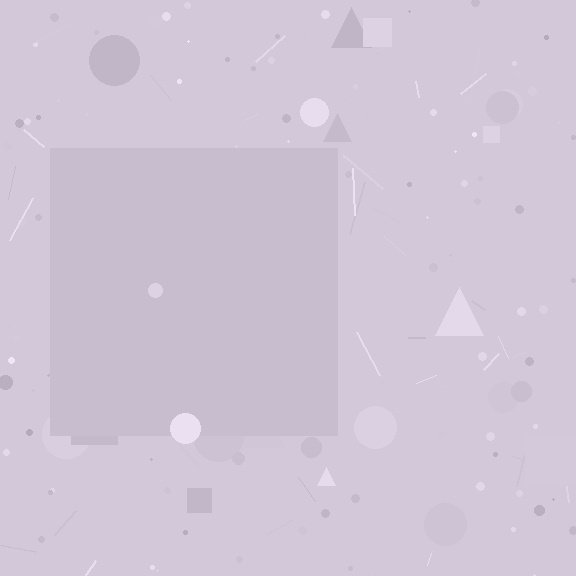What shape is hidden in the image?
A square is hidden in the image.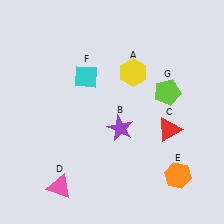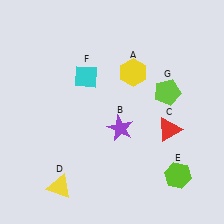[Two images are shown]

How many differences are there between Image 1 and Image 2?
There are 2 differences between the two images.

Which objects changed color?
D changed from pink to yellow. E changed from orange to lime.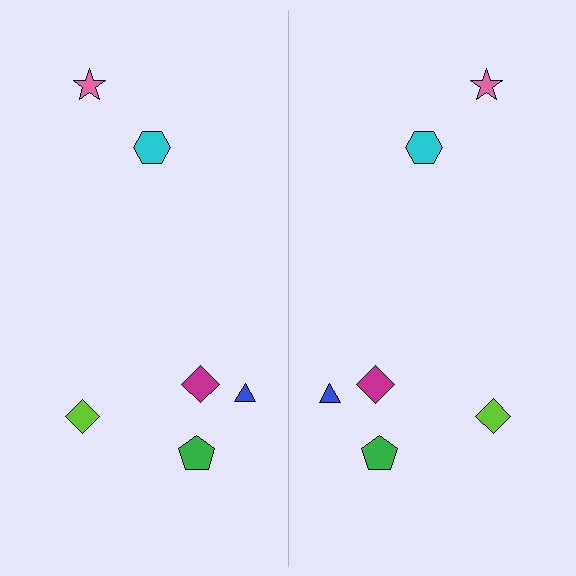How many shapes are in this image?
There are 12 shapes in this image.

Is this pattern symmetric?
Yes, this pattern has bilateral (reflection) symmetry.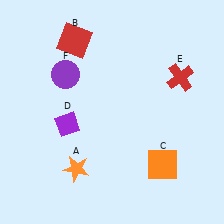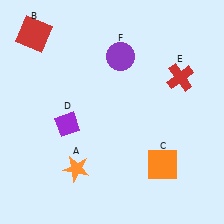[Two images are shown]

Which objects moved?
The objects that moved are: the red square (B), the purple circle (F).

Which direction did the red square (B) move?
The red square (B) moved left.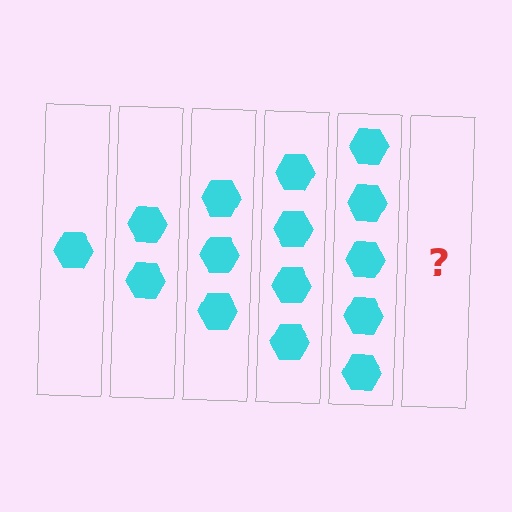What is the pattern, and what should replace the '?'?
The pattern is that each step adds one more hexagon. The '?' should be 6 hexagons.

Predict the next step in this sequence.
The next step is 6 hexagons.